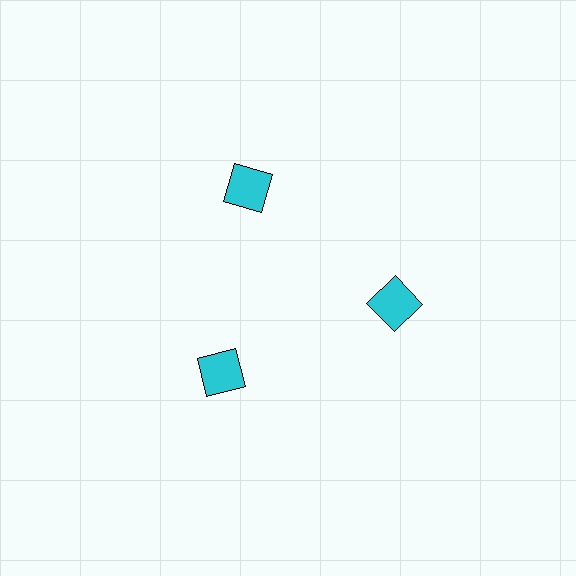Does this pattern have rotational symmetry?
Yes, this pattern has 3-fold rotational symmetry. It looks the same after rotating 120 degrees around the center.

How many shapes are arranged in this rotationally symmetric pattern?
There are 3 shapes, arranged in 3 groups of 1.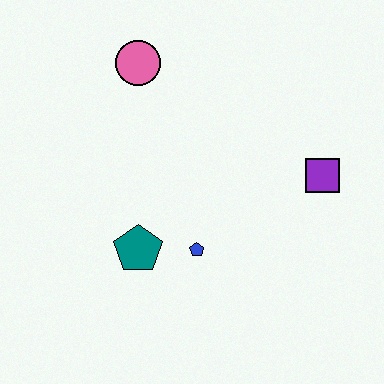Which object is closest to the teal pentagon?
The blue pentagon is closest to the teal pentagon.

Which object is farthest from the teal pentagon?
The purple square is farthest from the teal pentagon.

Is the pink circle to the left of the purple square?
Yes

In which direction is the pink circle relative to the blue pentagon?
The pink circle is above the blue pentagon.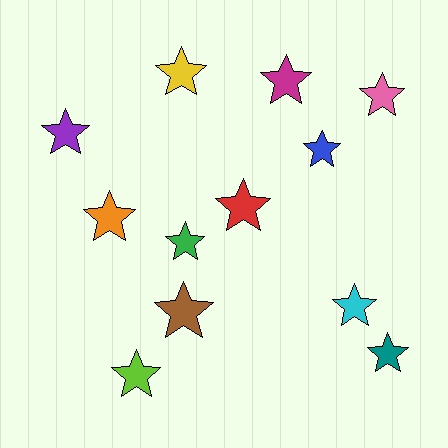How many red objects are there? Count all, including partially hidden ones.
There is 1 red object.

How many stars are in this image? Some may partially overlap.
There are 12 stars.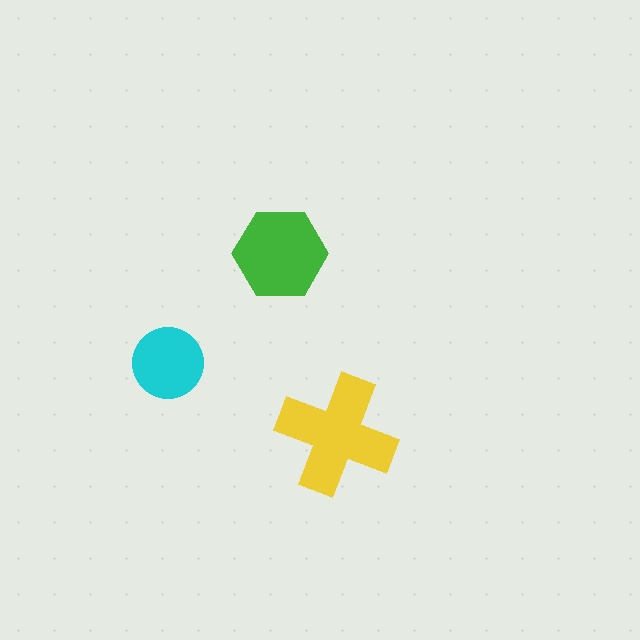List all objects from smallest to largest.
The cyan circle, the green hexagon, the yellow cross.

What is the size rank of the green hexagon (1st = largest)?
2nd.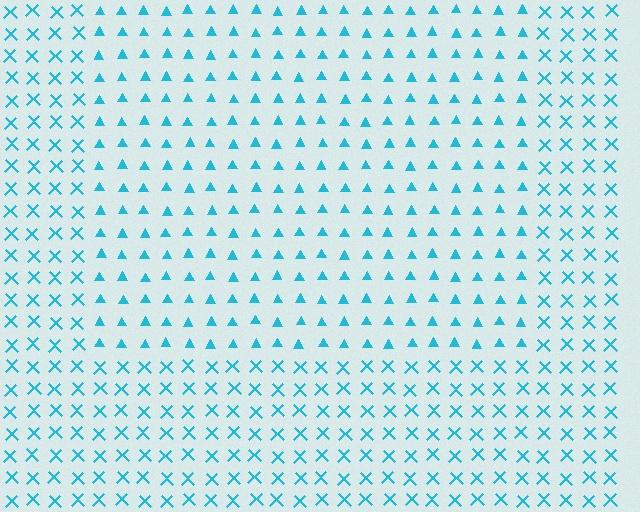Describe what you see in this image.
The image is filled with small cyan elements arranged in a uniform grid. A rectangle-shaped region contains triangles, while the surrounding area contains X marks. The boundary is defined purely by the change in element shape.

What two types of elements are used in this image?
The image uses triangles inside the rectangle region and X marks outside it.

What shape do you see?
I see a rectangle.